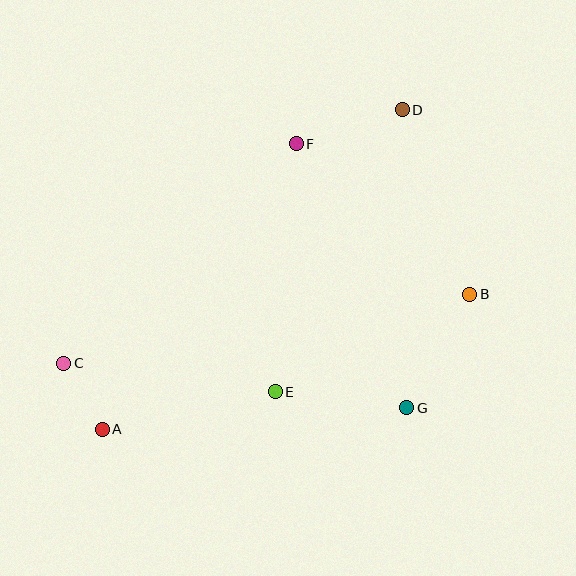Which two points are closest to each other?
Points A and C are closest to each other.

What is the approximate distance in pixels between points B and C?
The distance between B and C is approximately 412 pixels.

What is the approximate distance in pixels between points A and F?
The distance between A and F is approximately 345 pixels.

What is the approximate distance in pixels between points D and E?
The distance between D and E is approximately 309 pixels.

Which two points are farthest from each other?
Points A and D are farthest from each other.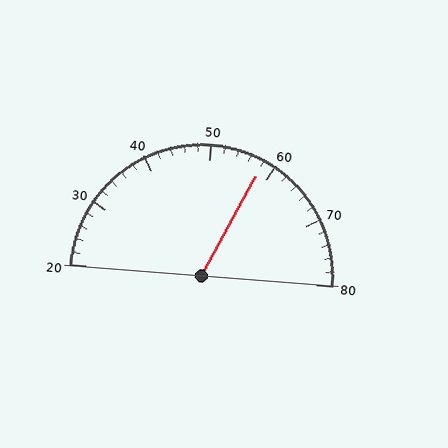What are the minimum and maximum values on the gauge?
The gauge ranges from 20 to 80.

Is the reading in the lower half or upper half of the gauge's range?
The reading is in the upper half of the range (20 to 80).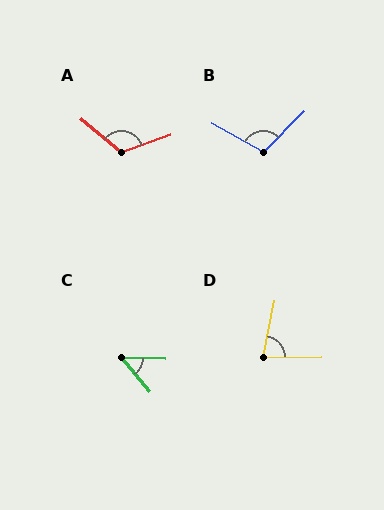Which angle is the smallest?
C, at approximately 48 degrees.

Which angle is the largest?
A, at approximately 121 degrees.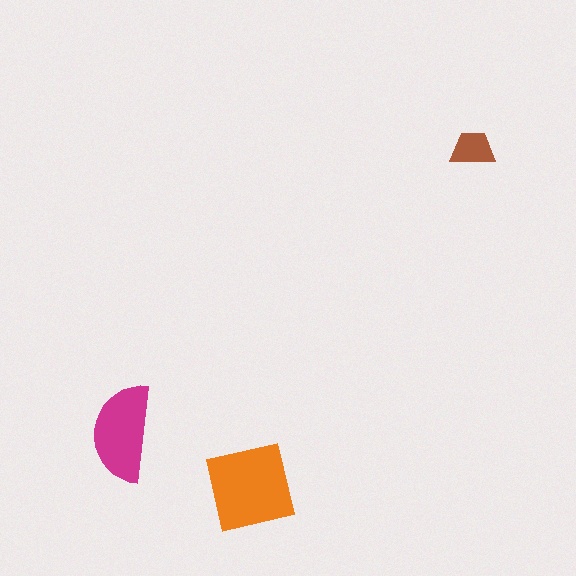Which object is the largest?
The orange square.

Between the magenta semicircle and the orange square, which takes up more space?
The orange square.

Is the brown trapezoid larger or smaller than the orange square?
Smaller.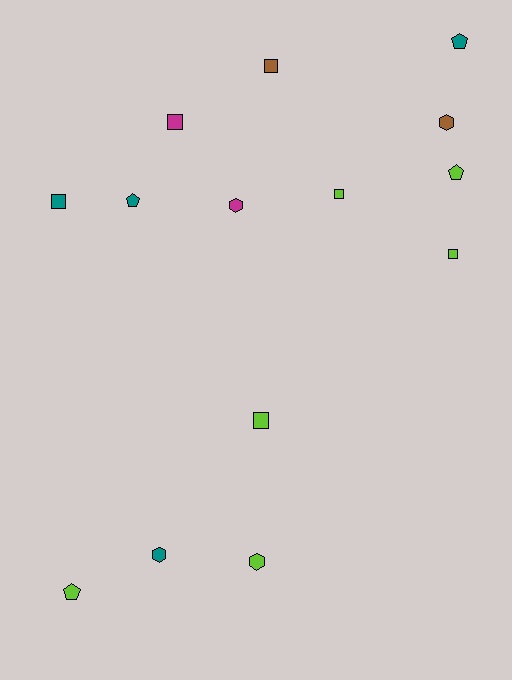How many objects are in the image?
There are 14 objects.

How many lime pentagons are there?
There are 2 lime pentagons.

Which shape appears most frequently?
Square, with 6 objects.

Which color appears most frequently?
Lime, with 6 objects.